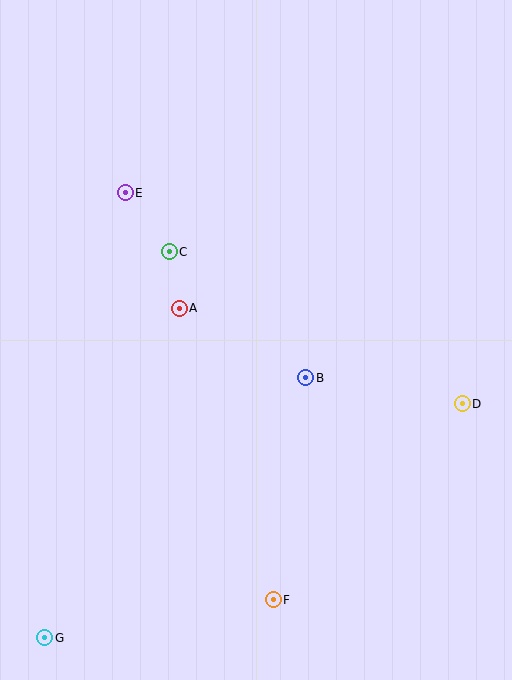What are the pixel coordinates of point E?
Point E is at (125, 193).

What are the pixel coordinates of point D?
Point D is at (462, 404).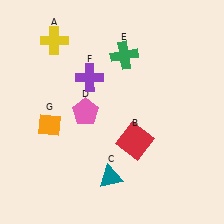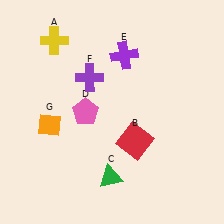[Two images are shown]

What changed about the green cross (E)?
In Image 1, E is green. In Image 2, it changed to purple.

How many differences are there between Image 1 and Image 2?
There are 2 differences between the two images.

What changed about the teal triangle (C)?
In Image 1, C is teal. In Image 2, it changed to green.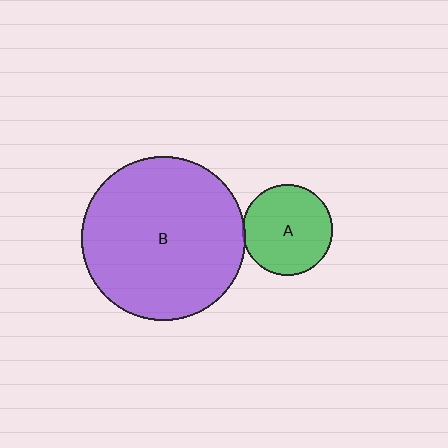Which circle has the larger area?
Circle B (purple).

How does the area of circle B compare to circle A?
Approximately 3.3 times.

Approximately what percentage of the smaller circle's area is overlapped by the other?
Approximately 5%.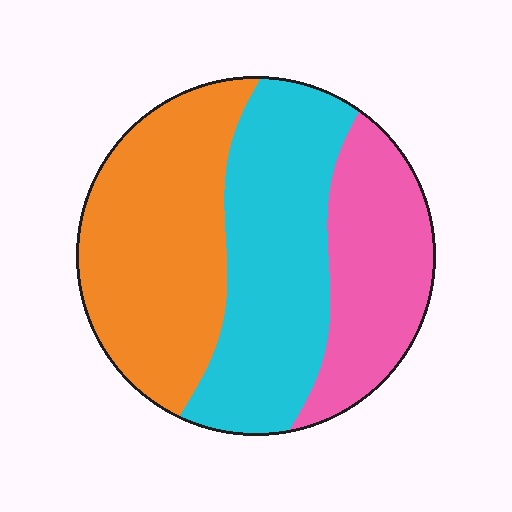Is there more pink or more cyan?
Cyan.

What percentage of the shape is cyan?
Cyan takes up between a quarter and a half of the shape.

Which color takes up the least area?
Pink, at roughly 25%.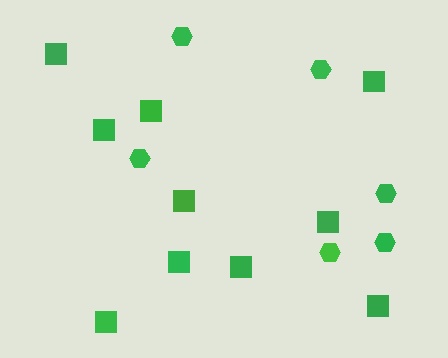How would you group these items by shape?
There are 2 groups: one group of squares (10) and one group of hexagons (6).